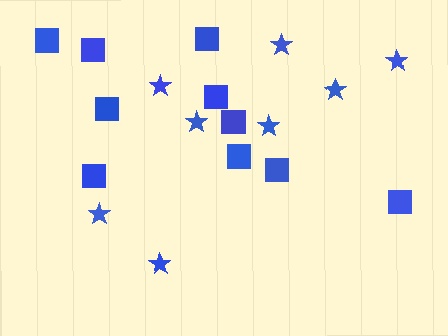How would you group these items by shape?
There are 2 groups: one group of stars (8) and one group of squares (10).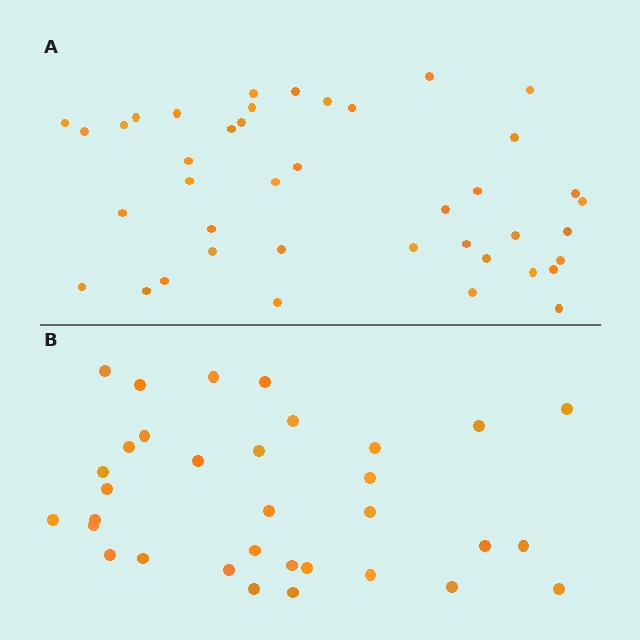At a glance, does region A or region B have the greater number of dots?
Region A (the top region) has more dots.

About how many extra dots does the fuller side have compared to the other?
Region A has roughly 8 or so more dots than region B.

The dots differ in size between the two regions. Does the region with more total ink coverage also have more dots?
No. Region B has more total ink coverage because its dots are larger, but region A actually contains more individual dots. Total area can be misleading — the number of items is what matters here.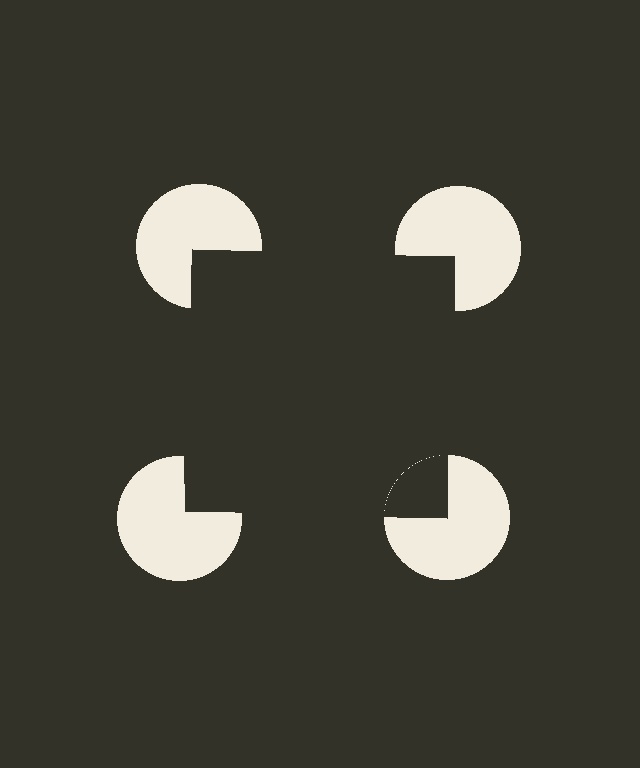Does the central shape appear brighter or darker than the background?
It typically appears slightly darker than the background, even though no actual brightness change is drawn.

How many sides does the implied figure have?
4 sides.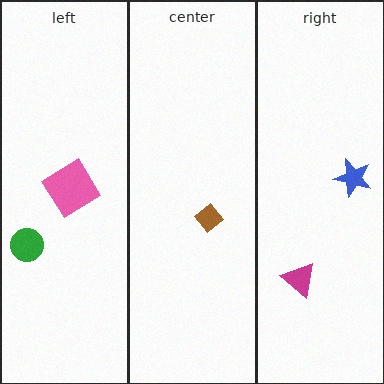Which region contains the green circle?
The left region.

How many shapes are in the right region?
2.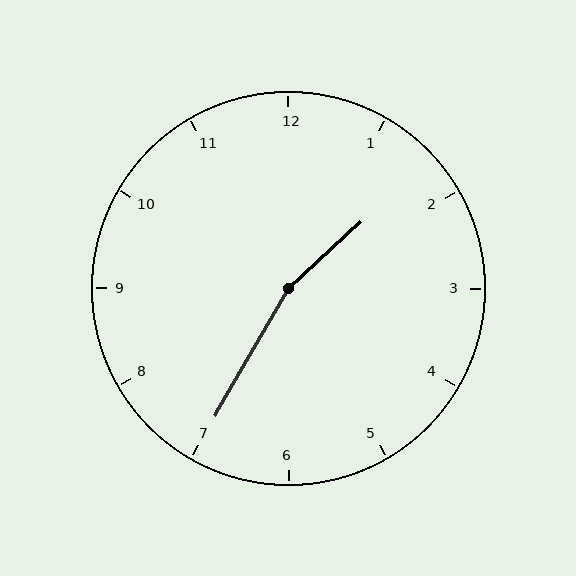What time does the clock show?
1:35.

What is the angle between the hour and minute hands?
Approximately 162 degrees.